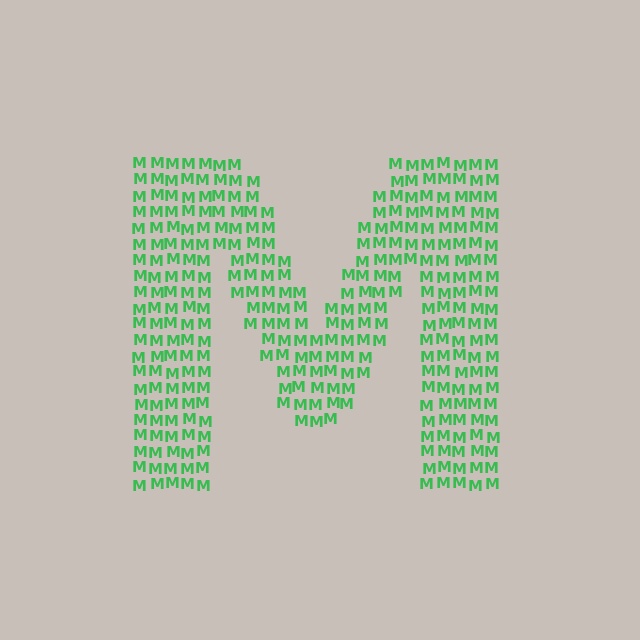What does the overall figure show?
The overall figure shows the letter M.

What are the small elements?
The small elements are letter M's.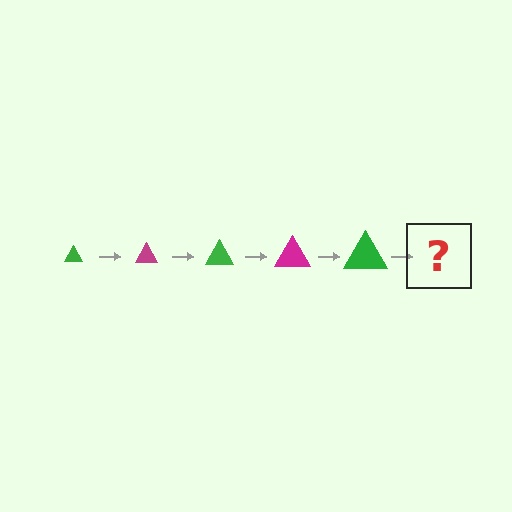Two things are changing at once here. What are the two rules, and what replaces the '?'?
The two rules are that the triangle grows larger each step and the color cycles through green and magenta. The '?' should be a magenta triangle, larger than the previous one.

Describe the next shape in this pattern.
It should be a magenta triangle, larger than the previous one.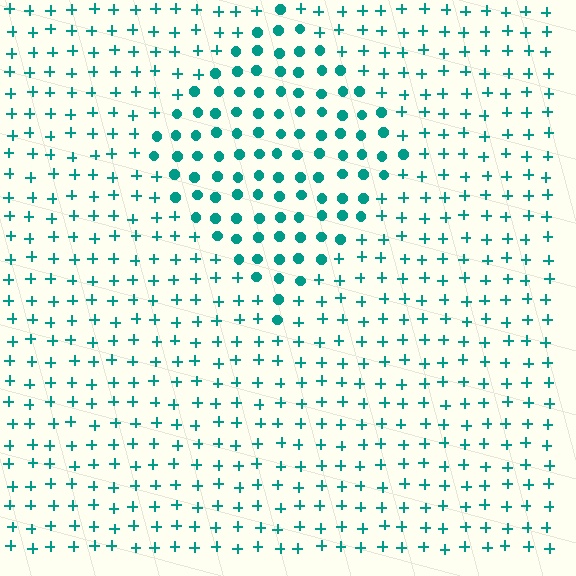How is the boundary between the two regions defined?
The boundary is defined by a change in element shape: circles inside vs. plus signs outside. All elements share the same color and spacing.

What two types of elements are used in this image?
The image uses circles inside the diamond region and plus signs outside it.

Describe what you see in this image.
The image is filled with small teal elements arranged in a uniform grid. A diamond-shaped region contains circles, while the surrounding area contains plus signs. The boundary is defined purely by the change in element shape.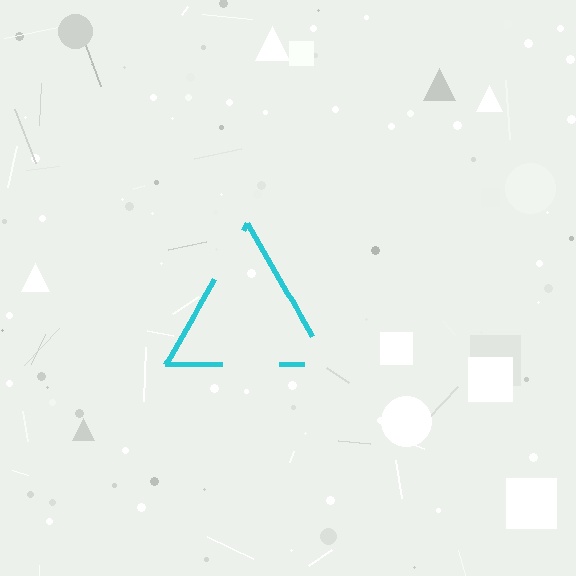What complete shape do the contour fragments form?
The contour fragments form a triangle.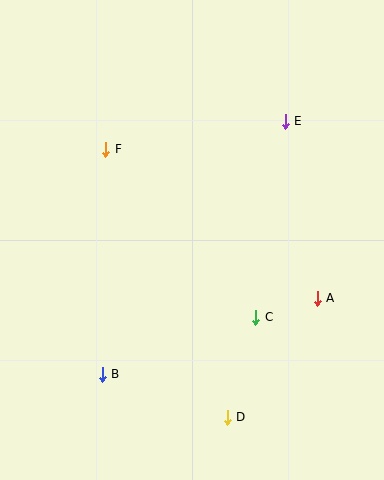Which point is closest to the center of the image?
Point C at (256, 317) is closest to the center.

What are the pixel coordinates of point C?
Point C is at (256, 317).